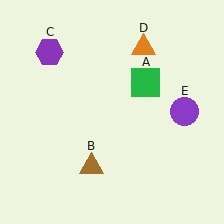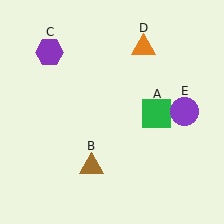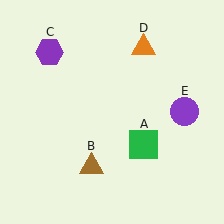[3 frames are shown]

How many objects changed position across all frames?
1 object changed position: green square (object A).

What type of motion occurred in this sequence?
The green square (object A) rotated clockwise around the center of the scene.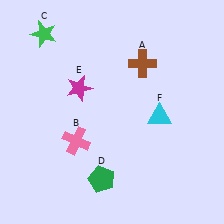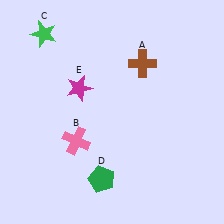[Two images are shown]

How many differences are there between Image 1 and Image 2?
There is 1 difference between the two images.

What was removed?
The cyan triangle (F) was removed in Image 2.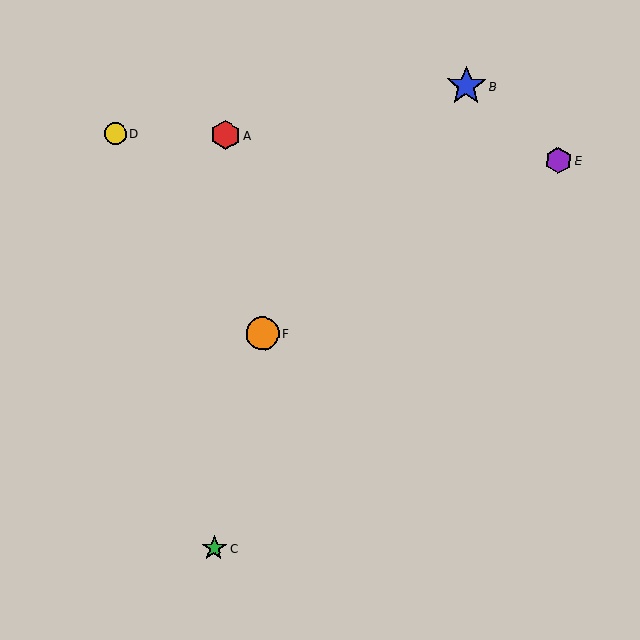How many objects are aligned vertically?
2 objects (A, C) are aligned vertically.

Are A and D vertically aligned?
No, A is at x≈226 and D is at x≈115.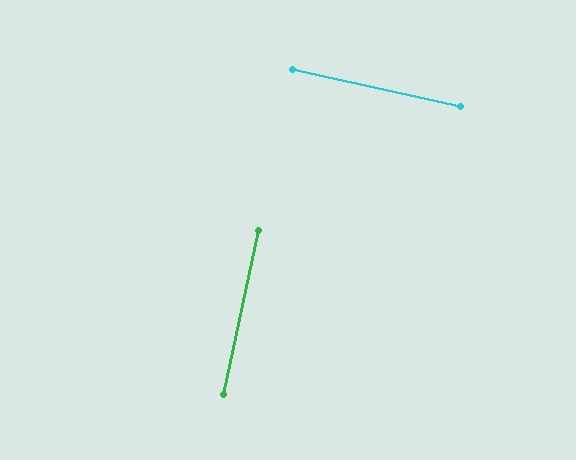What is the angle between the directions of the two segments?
Approximately 90 degrees.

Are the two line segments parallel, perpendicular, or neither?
Perpendicular — they meet at approximately 90°.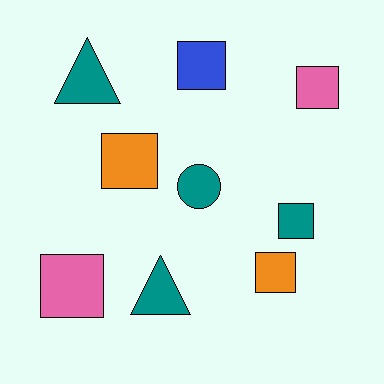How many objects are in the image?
There are 9 objects.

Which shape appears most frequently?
Square, with 6 objects.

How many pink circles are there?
There are no pink circles.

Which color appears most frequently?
Teal, with 4 objects.